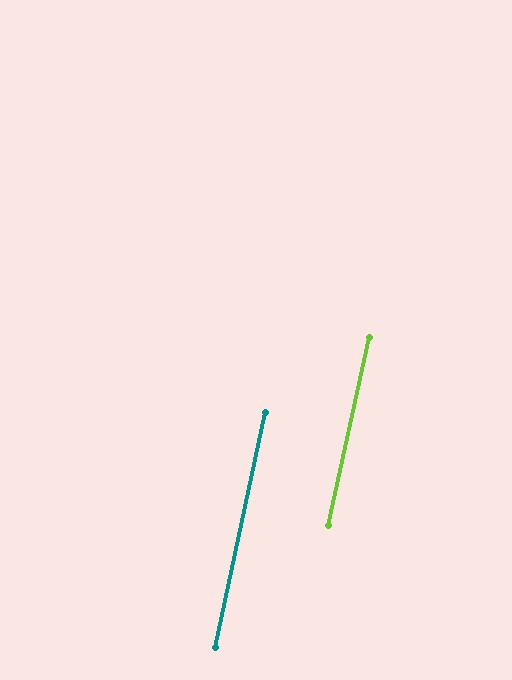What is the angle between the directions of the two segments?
Approximately 0 degrees.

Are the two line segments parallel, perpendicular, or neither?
Parallel — their directions differ by only 0.3°.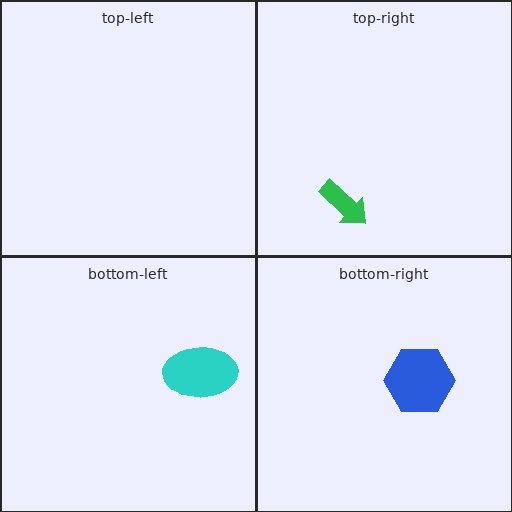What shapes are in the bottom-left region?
The cyan ellipse.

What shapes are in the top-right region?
The green arrow.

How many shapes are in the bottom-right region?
1.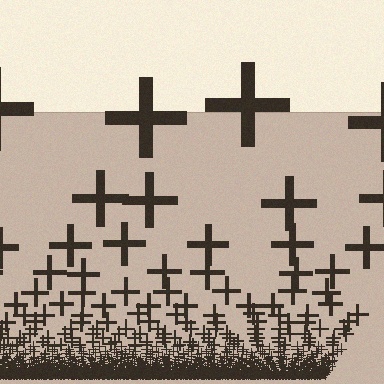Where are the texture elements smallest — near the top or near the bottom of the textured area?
Near the bottom.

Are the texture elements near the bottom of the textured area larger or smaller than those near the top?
Smaller. The gradient is inverted — elements near the bottom are smaller and denser.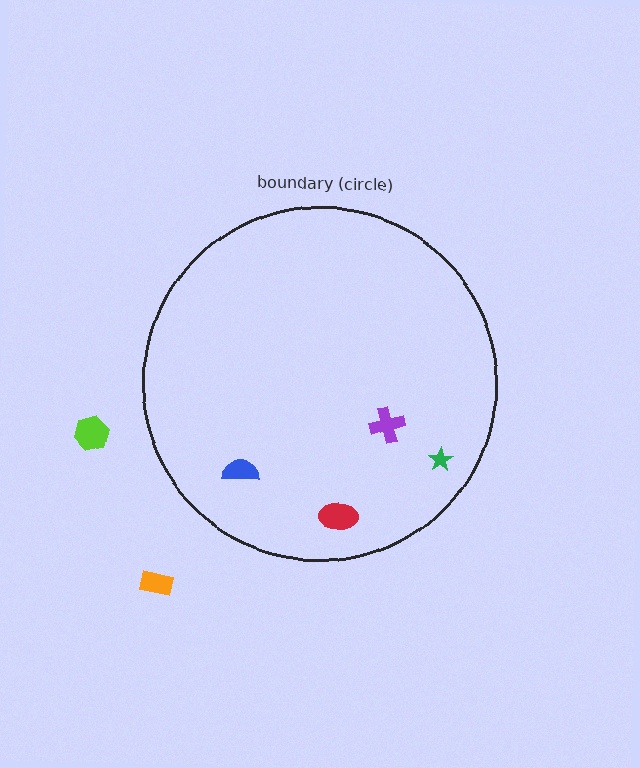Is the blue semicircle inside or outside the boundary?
Inside.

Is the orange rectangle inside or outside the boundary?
Outside.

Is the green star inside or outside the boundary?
Inside.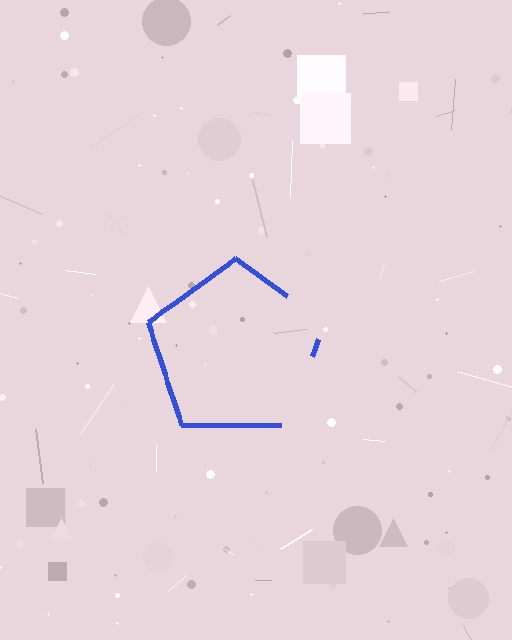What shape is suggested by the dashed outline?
The dashed outline suggests a pentagon.